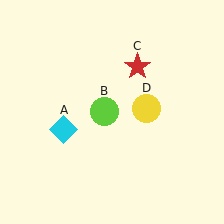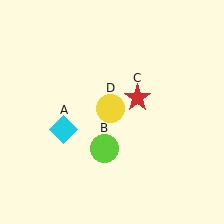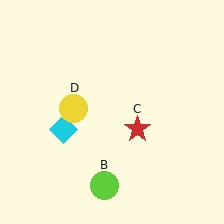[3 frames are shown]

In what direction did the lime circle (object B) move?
The lime circle (object B) moved down.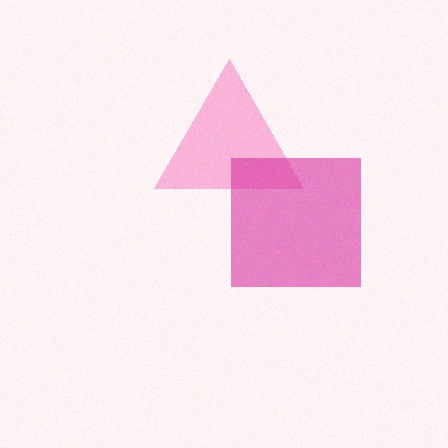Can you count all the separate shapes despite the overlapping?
Yes, there are 2 separate shapes.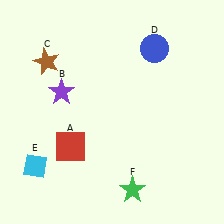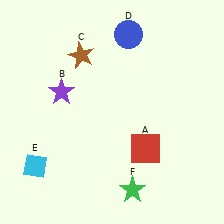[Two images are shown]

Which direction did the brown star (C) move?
The brown star (C) moved right.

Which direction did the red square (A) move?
The red square (A) moved right.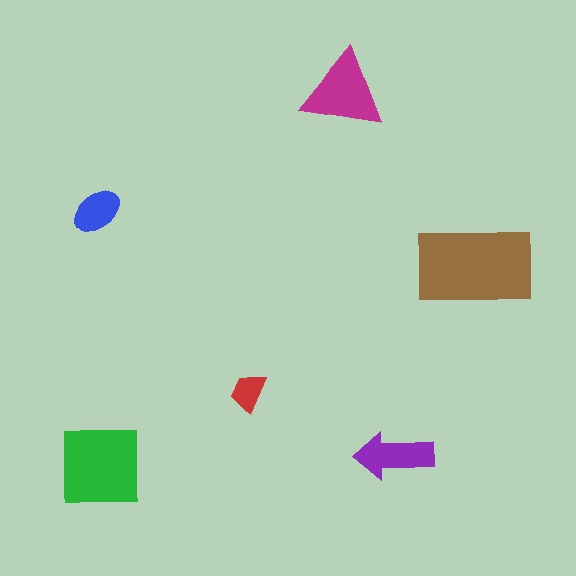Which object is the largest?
The brown rectangle.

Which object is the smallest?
The red trapezoid.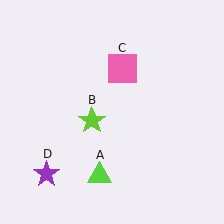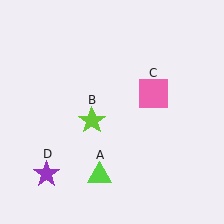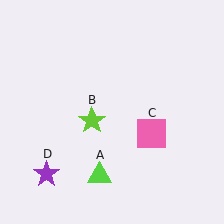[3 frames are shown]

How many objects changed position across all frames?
1 object changed position: pink square (object C).